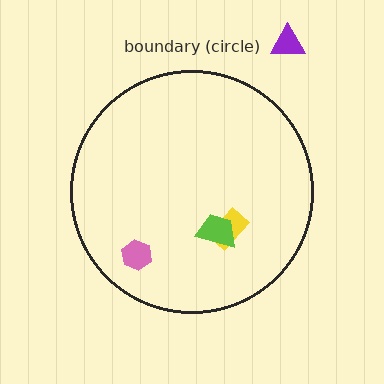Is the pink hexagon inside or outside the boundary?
Inside.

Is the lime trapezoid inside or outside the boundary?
Inside.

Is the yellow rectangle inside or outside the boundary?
Inside.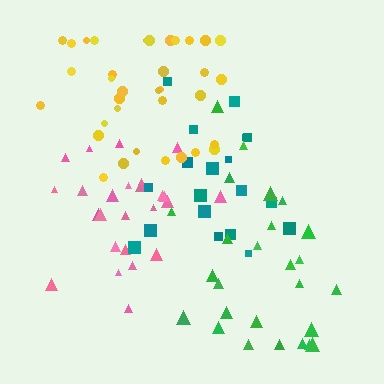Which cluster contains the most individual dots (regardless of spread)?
Yellow (35).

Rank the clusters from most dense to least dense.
pink, yellow, teal, green.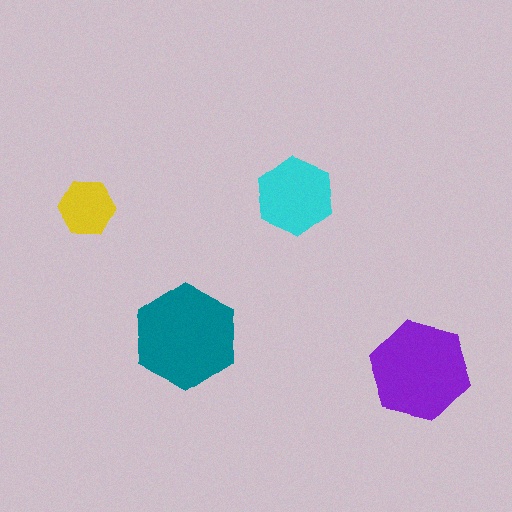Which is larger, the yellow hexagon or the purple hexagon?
The purple one.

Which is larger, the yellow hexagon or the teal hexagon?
The teal one.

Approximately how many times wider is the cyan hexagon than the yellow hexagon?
About 1.5 times wider.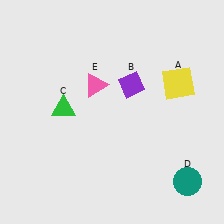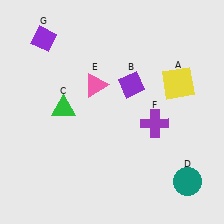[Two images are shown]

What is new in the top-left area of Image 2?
A purple diamond (G) was added in the top-left area of Image 2.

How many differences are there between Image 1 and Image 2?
There are 2 differences between the two images.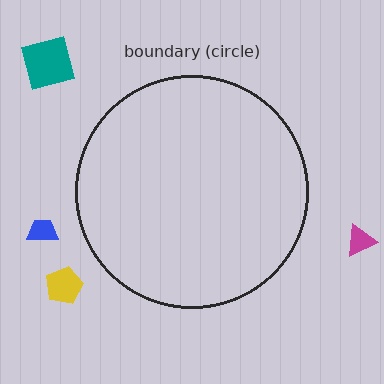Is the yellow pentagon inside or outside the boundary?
Outside.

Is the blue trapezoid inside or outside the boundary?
Outside.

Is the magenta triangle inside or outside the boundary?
Outside.